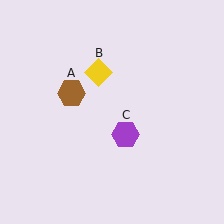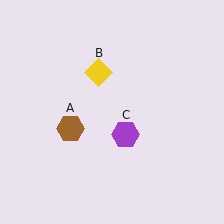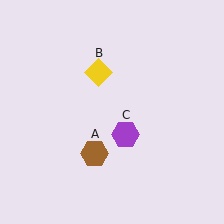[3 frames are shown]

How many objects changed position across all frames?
1 object changed position: brown hexagon (object A).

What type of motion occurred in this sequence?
The brown hexagon (object A) rotated counterclockwise around the center of the scene.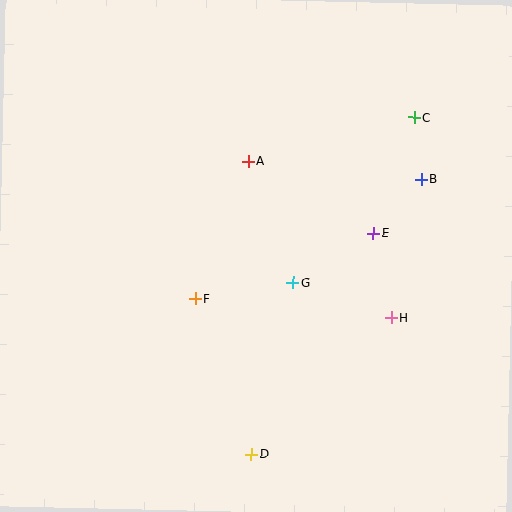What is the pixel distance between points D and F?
The distance between D and F is 165 pixels.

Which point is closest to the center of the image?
Point G at (293, 283) is closest to the center.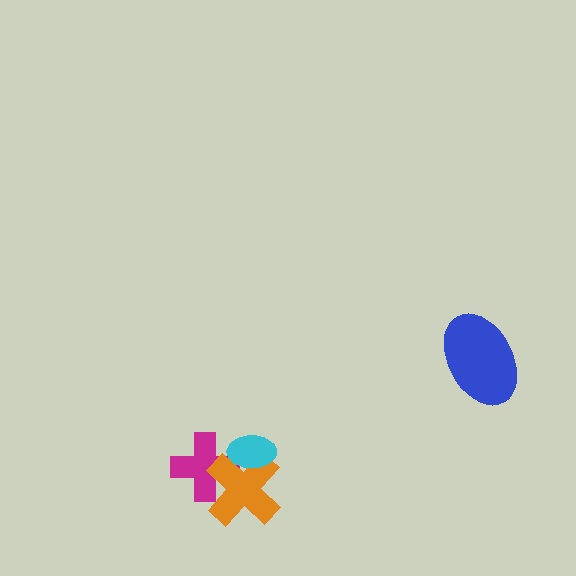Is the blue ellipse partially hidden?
No, no other shape covers it.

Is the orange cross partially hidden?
Yes, it is partially covered by another shape.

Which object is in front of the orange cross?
The cyan ellipse is in front of the orange cross.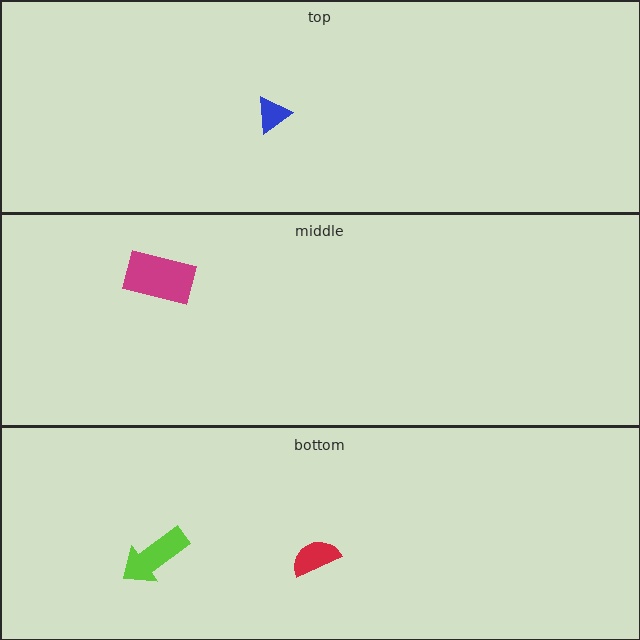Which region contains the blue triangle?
The top region.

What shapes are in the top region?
The blue triangle.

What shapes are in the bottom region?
The red semicircle, the lime arrow.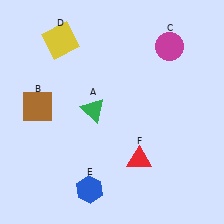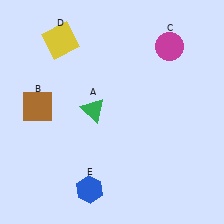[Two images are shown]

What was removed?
The red triangle (F) was removed in Image 2.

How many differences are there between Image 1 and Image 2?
There is 1 difference between the two images.